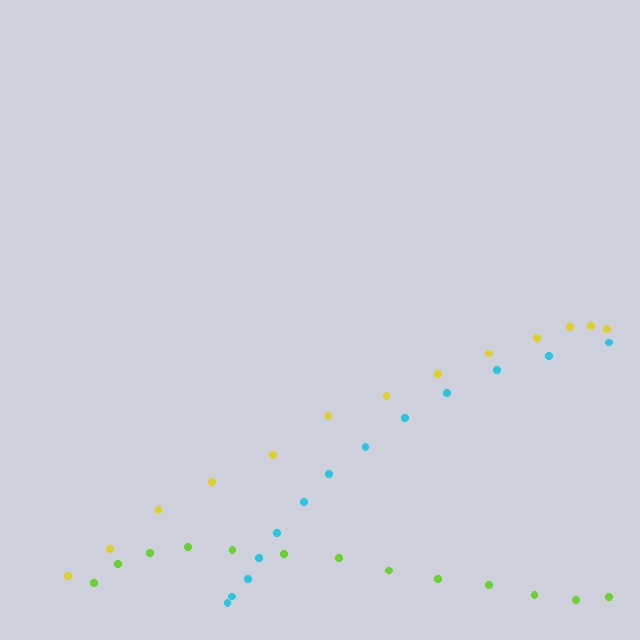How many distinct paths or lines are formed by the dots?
There are 3 distinct paths.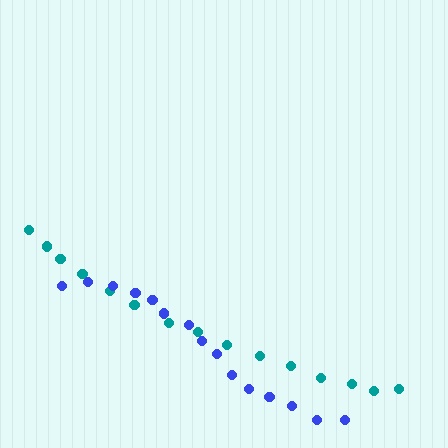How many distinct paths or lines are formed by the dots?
There are 2 distinct paths.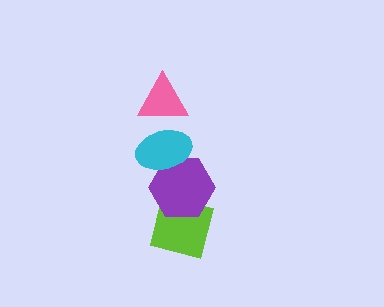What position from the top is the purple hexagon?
The purple hexagon is 3rd from the top.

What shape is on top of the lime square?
The purple hexagon is on top of the lime square.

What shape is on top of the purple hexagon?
The cyan ellipse is on top of the purple hexagon.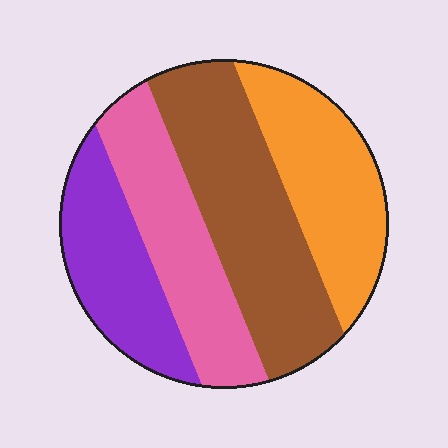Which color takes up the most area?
Brown, at roughly 35%.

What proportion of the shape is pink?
Pink takes up between a sixth and a third of the shape.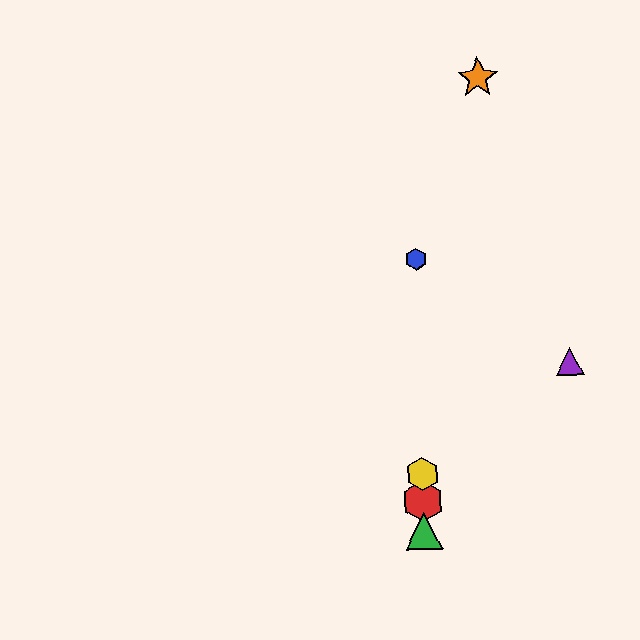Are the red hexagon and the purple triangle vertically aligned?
No, the red hexagon is at x≈423 and the purple triangle is at x≈570.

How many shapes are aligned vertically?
4 shapes (the red hexagon, the blue hexagon, the green triangle, the yellow hexagon) are aligned vertically.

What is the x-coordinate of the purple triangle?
The purple triangle is at x≈570.